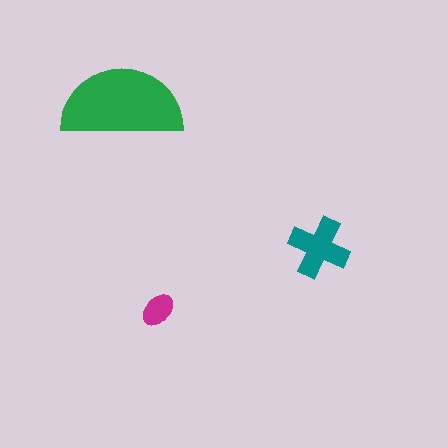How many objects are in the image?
There are 3 objects in the image.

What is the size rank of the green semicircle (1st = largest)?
1st.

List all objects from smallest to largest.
The magenta ellipse, the teal cross, the green semicircle.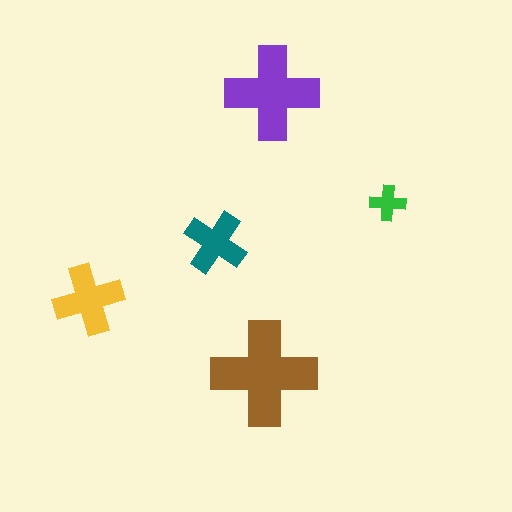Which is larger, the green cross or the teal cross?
The teal one.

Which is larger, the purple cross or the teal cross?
The purple one.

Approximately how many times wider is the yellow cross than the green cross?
About 2 times wider.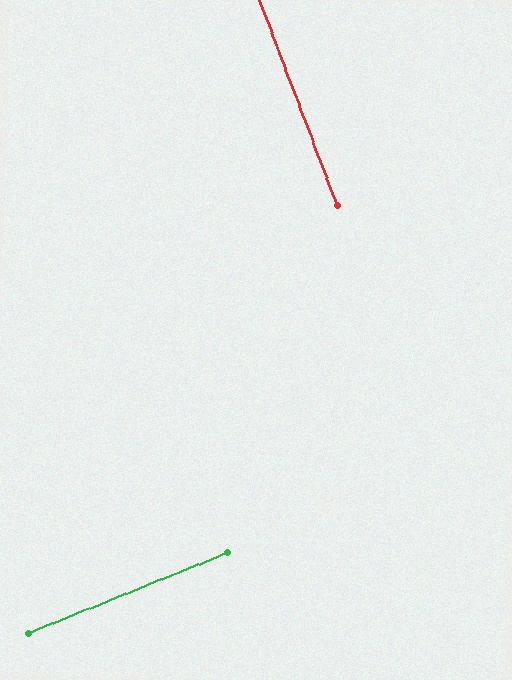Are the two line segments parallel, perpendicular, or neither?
Perpendicular — they meet at approximately 89°.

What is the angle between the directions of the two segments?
Approximately 89 degrees.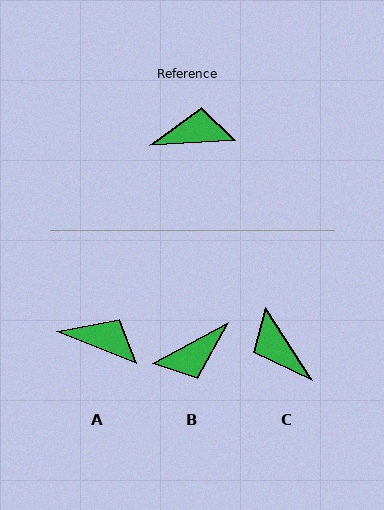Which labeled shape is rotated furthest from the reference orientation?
B, about 154 degrees away.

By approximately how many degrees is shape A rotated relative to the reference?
Approximately 25 degrees clockwise.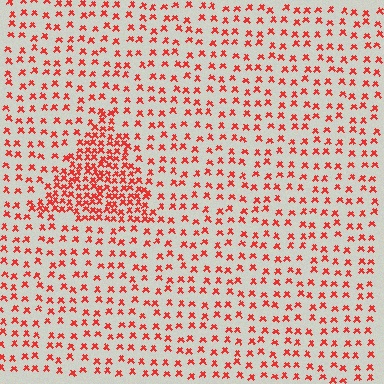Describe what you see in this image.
The image contains small red elements arranged at two different densities. A triangle-shaped region is visible where the elements are more densely packed than the surrounding area.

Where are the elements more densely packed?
The elements are more densely packed inside the triangle boundary.